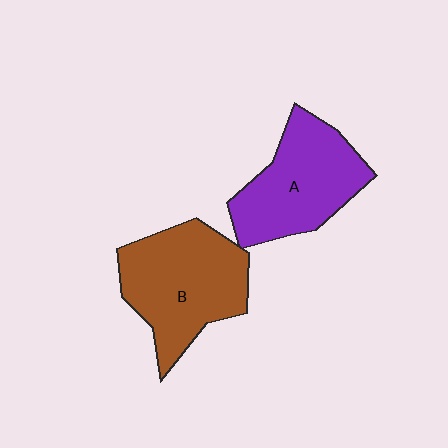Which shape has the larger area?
Shape B (brown).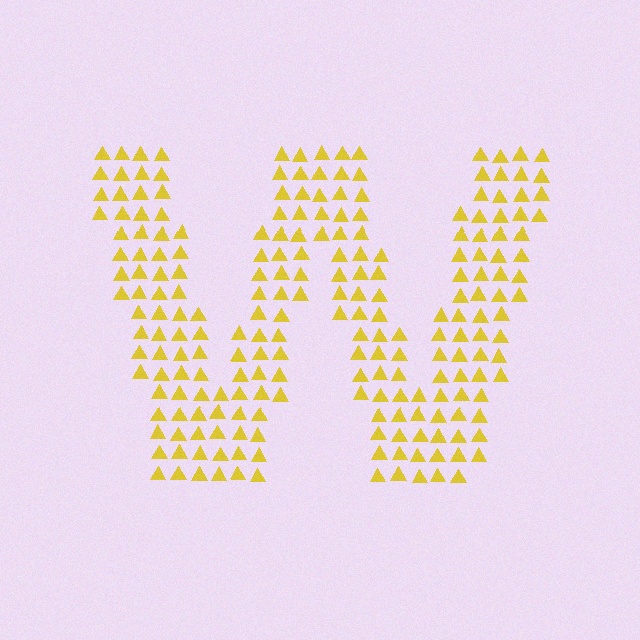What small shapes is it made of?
It is made of small triangles.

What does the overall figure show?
The overall figure shows the letter W.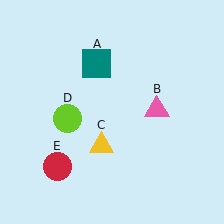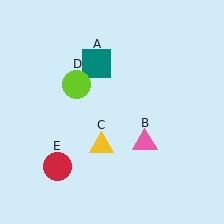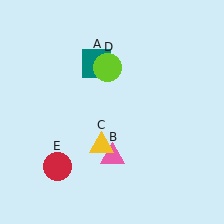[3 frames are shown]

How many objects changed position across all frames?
2 objects changed position: pink triangle (object B), lime circle (object D).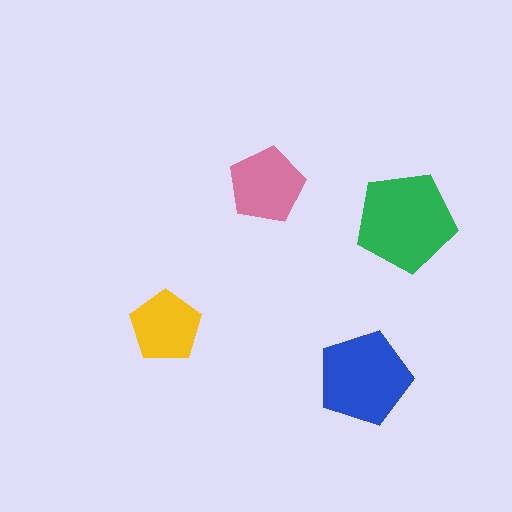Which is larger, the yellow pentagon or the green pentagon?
The green one.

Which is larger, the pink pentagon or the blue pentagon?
The blue one.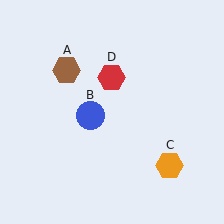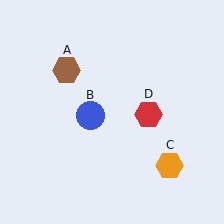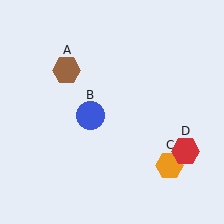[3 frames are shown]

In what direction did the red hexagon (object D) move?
The red hexagon (object D) moved down and to the right.